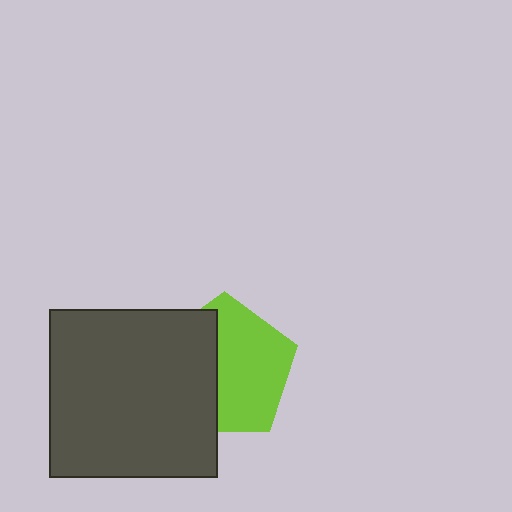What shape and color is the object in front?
The object in front is a dark gray square.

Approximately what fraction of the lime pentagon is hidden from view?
Roughly 43% of the lime pentagon is hidden behind the dark gray square.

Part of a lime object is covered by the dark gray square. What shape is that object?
It is a pentagon.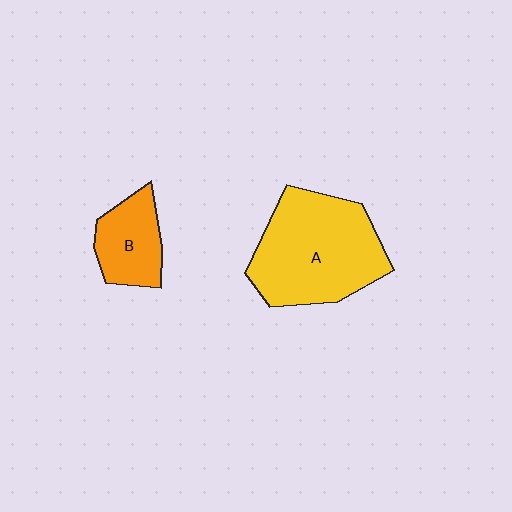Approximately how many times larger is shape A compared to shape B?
Approximately 2.3 times.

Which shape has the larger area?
Shape A (yellow).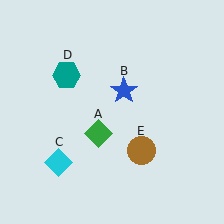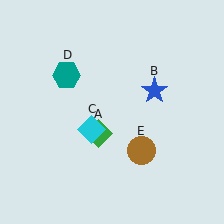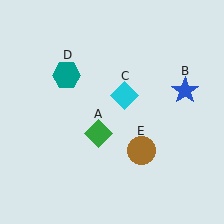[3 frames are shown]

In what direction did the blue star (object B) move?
The blue star (object B) moved right.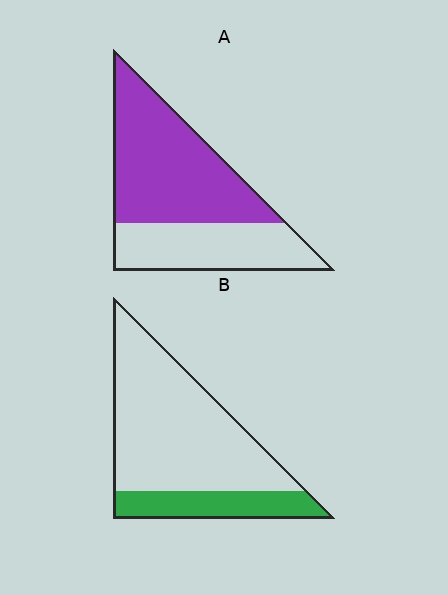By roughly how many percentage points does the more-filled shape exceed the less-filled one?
By roughly 40 percentage points (A over B).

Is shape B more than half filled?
No.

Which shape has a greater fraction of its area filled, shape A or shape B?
Shape A.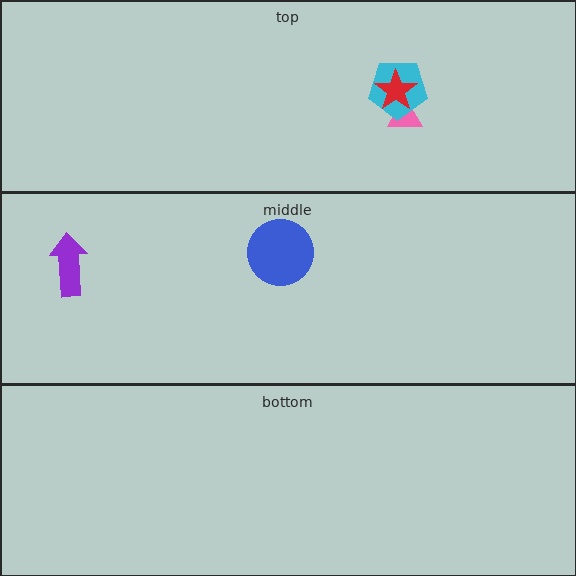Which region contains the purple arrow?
The middle region.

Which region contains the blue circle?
The middle region.